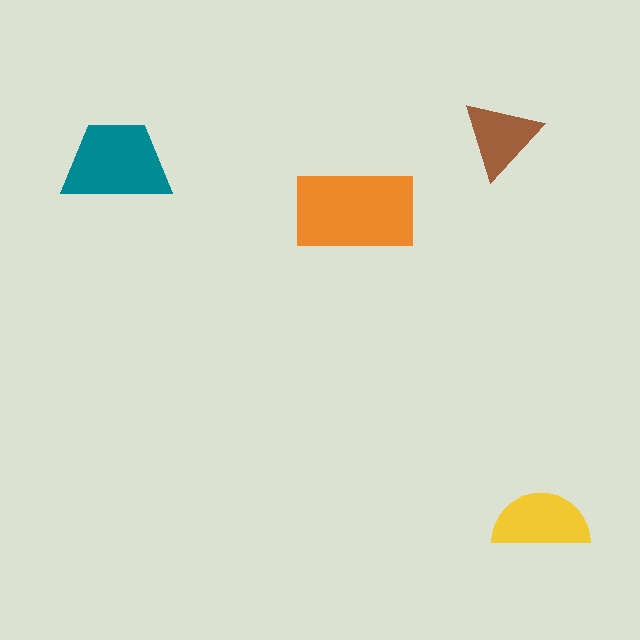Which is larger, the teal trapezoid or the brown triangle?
The teal trapezoid.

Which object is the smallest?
The brown triangle.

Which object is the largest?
The orange rectangle.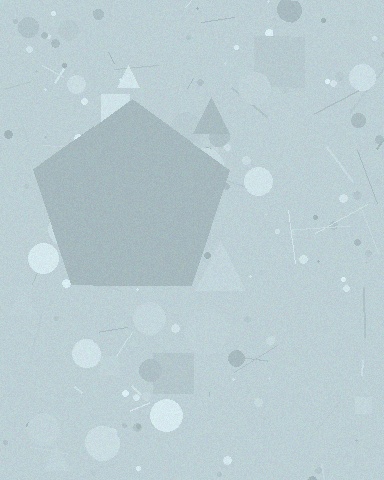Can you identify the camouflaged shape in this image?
The camouflaged shape is a pentagon.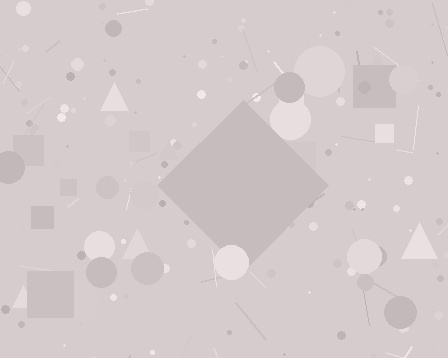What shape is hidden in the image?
A diamond is hidden in the image.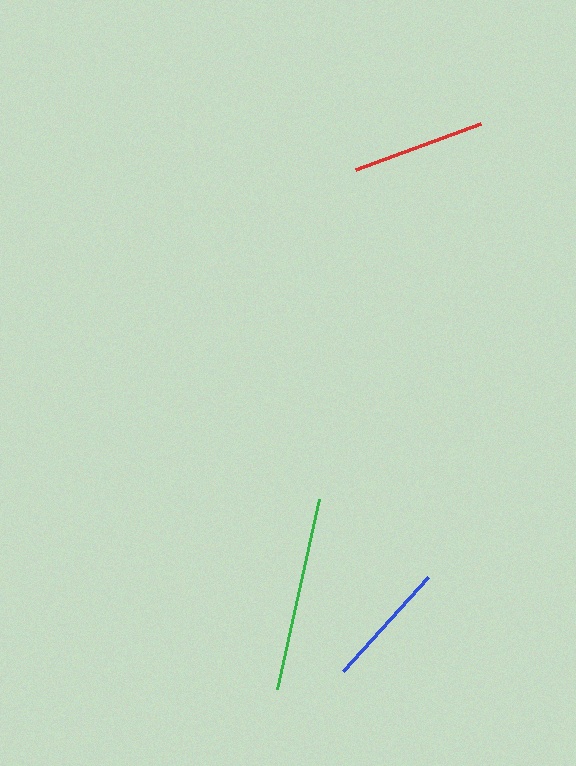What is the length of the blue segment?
The blue segment is approximately 127 pixels long.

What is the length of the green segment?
The green segment is approximately 195 pixels long.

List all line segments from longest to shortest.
From longest to shortest: green, red, blue.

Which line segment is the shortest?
The blue line is the shortest at approximately 127 pixels.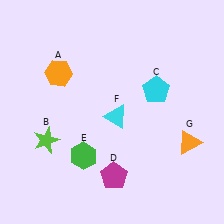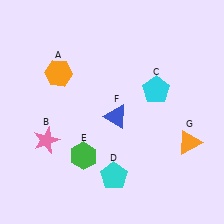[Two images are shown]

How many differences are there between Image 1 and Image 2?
There are 3 differences between the two images.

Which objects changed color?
B changed from lime to pink. D changed from magenta to cyan. F changed from cyan to blue.